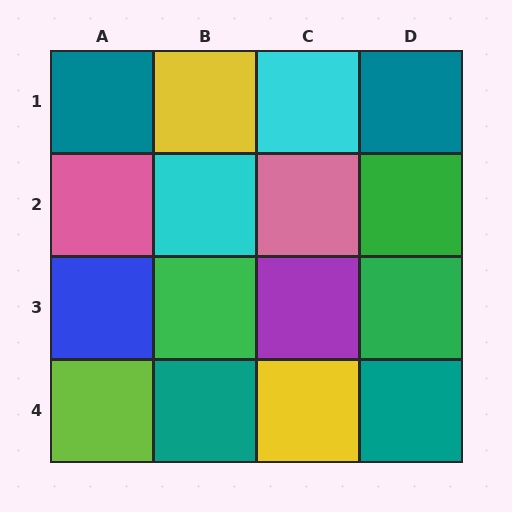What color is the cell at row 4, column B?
Teal.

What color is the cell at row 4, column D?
Teal.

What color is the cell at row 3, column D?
Green.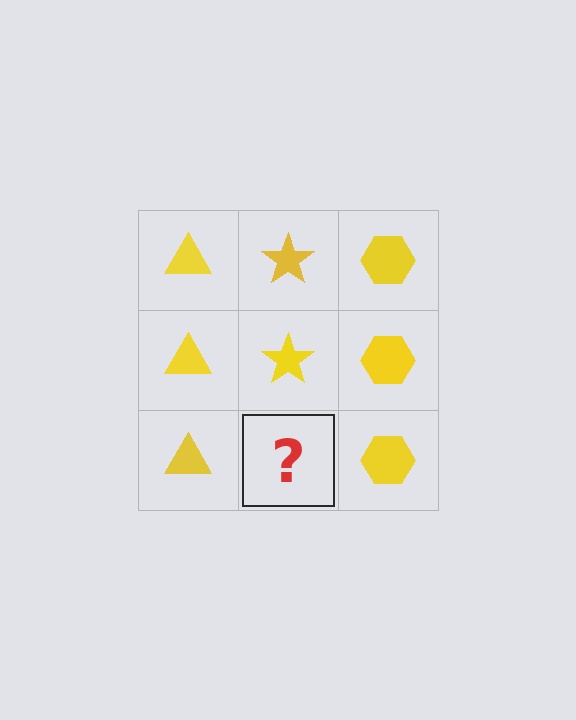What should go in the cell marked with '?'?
The missing cell should contain a yellow star.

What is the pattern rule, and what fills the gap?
The rule is that each column has a consistent shape. The gap should be filled with a yellow star.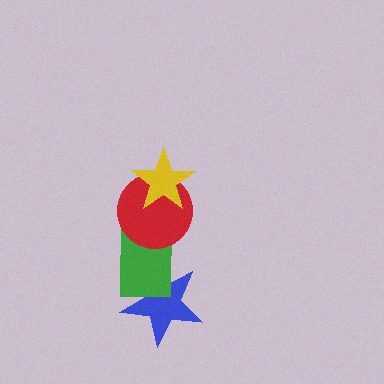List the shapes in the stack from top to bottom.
From top to bottom: the yellow star, the red circle, the green rectangle, the blue star.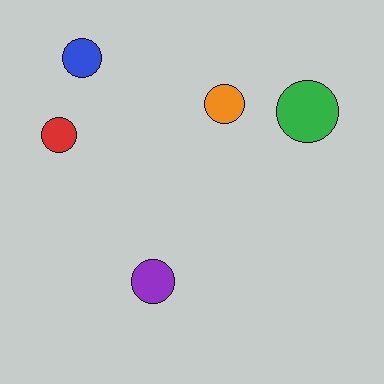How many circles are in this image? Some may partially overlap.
There are 5 circles.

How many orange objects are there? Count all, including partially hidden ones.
There is 1 orange object.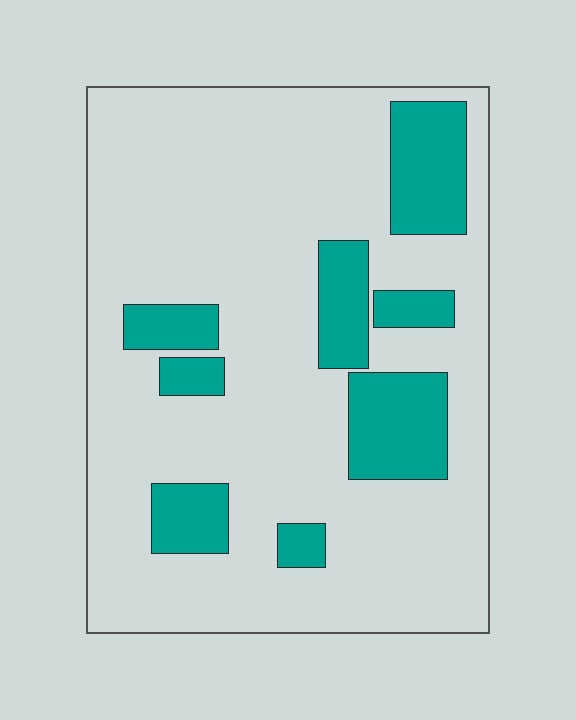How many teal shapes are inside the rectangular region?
8.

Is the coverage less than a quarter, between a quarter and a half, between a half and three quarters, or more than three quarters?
Less than a quarter.